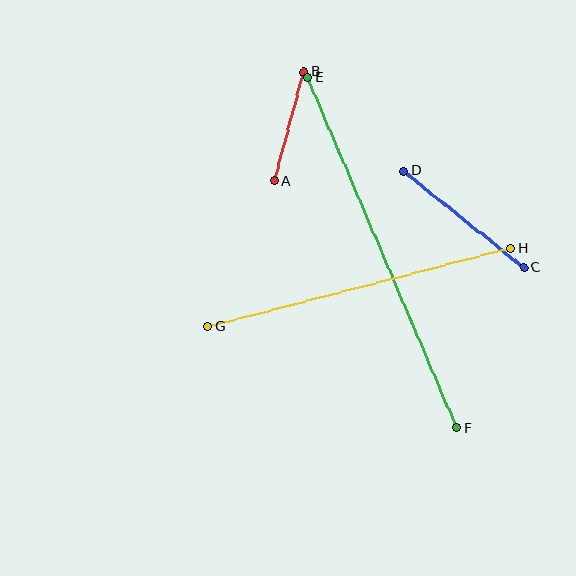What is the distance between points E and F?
The distance is approximately 381 pixels.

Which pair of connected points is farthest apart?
Points E and F are farthest apart.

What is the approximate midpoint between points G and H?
The midpoint is at approximately (359, 288) pixels.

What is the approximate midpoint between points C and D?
The midpoint is at approximately (464, 219) pixels.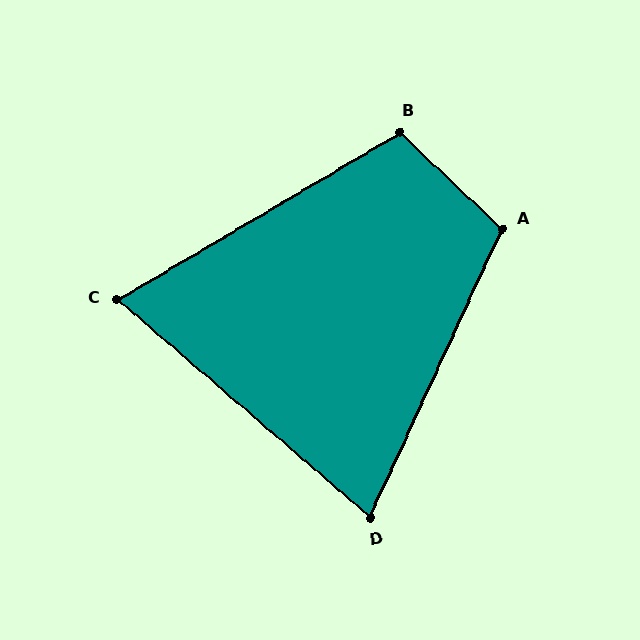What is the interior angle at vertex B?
Approximately 106 degrees (obtuse).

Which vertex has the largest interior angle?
A, at approximately 109 degrees.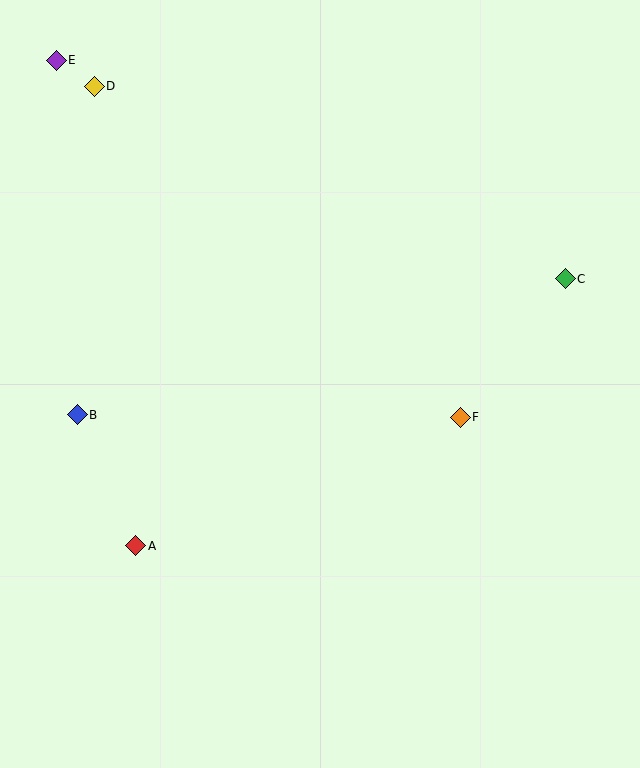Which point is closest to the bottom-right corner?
Point F is closest to the bottom-right corner.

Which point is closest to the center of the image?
Point F at (460, 417) is closest to the center.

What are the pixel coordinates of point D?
Point D is at (94, 86).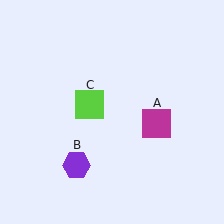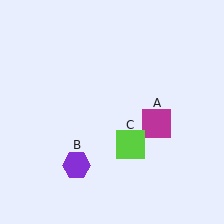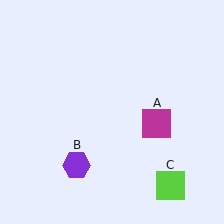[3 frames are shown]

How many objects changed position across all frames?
1 object changed position: lime square (object C).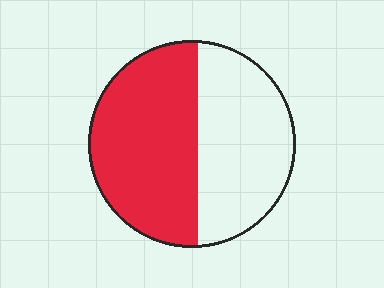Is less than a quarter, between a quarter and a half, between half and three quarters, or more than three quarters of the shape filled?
Between half and three quarters.